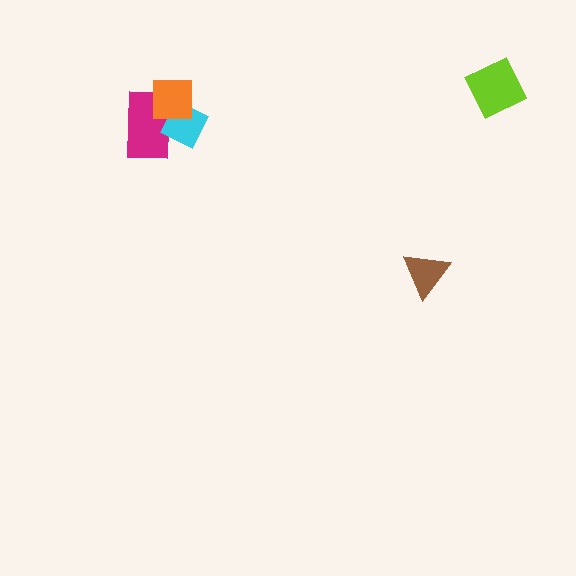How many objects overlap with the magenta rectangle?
2 objects overlap with the magenta rectangle.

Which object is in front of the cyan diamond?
The orange square is in front of the cyan diamond.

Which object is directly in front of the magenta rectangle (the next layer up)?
The cyan diamond is directly in front of the magenta rectangle.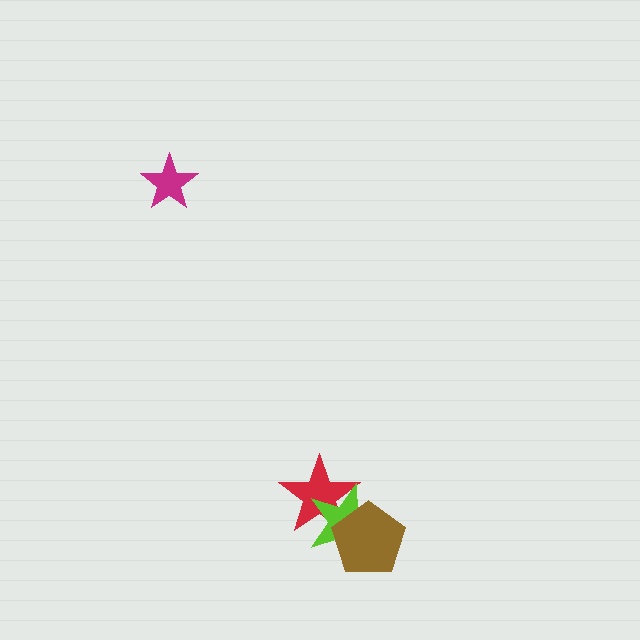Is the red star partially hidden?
Yes, it is partially covered by another shape.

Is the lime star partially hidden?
Yes, it is partially covered by another shape.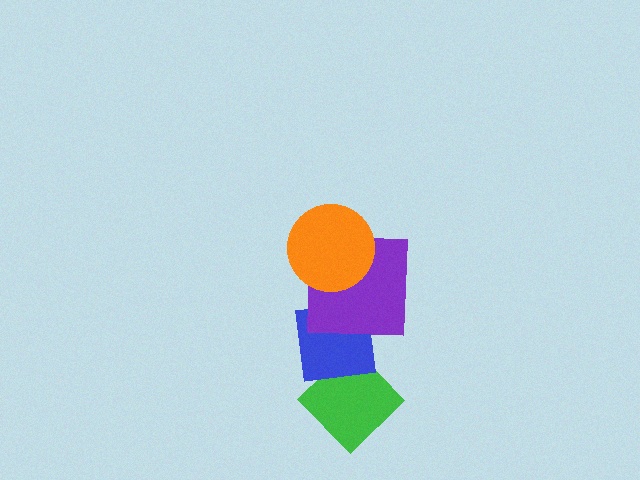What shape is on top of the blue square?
The purple square is on top of the blue square.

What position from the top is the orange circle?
The orange circle is 1st from the top.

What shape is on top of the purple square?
The orange circle is on top of the purple square.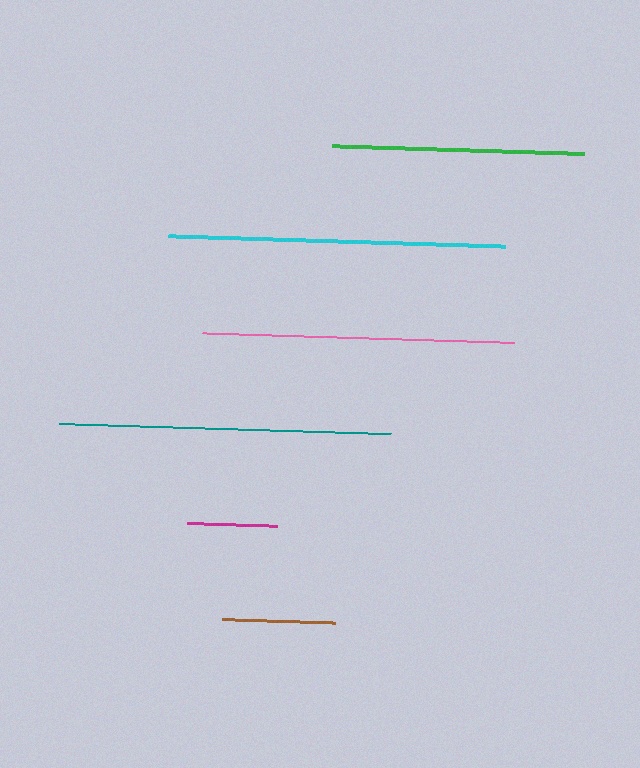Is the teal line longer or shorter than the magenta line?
The teal line is longer than the magenta line.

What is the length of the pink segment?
The pink segment is approximately 312 pixels long.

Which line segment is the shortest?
The magenta line is the shortest at approximately 91 pixels.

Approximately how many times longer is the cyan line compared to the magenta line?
The cyan line is approximately 3.7 times the length of the magenta line.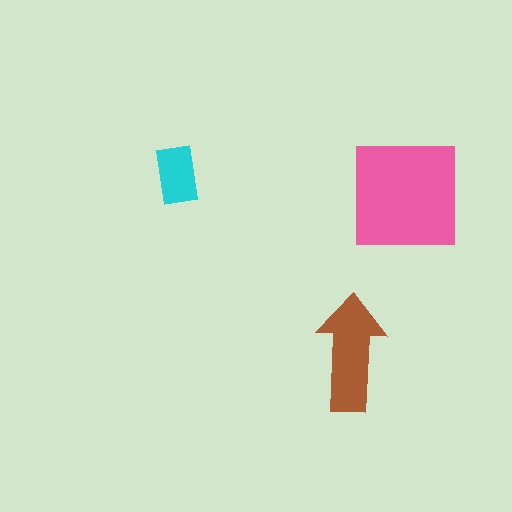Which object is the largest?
The pink square.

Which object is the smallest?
The cyan rectangle.